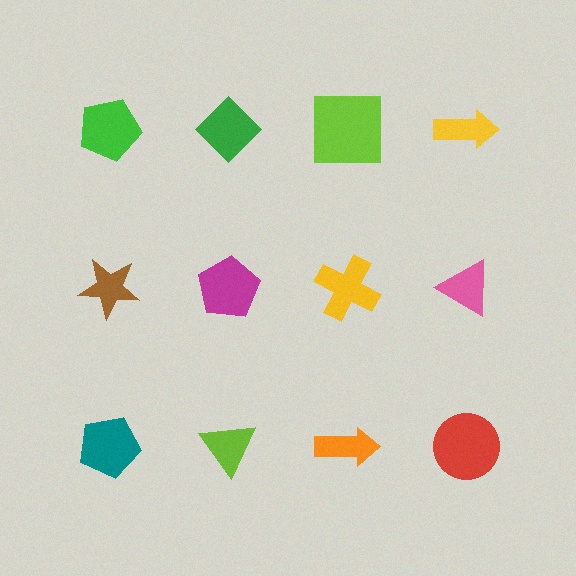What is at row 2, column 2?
A magenta pentagon.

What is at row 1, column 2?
A green diamond.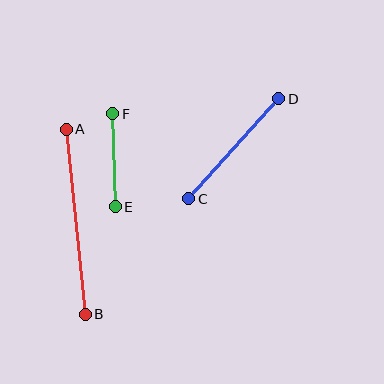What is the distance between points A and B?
The distance is approximately 186 pixels.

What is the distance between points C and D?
The distance is approximately 135 pixels.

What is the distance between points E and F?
The distance is approximately 93 pixels.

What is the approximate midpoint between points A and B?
The midpoint is at approximately (76, 222) pixels.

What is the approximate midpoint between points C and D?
The midpoint is at approximately (234, 149) pixels.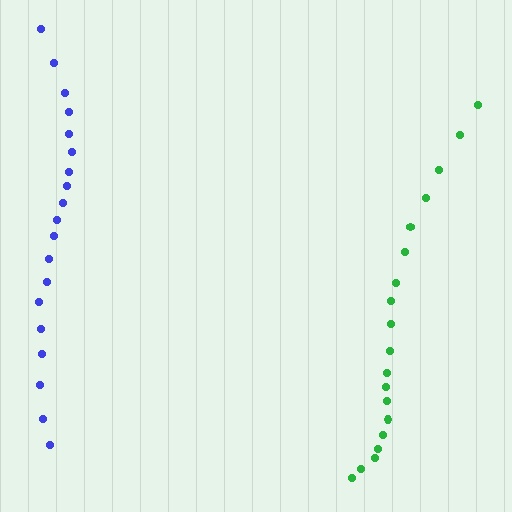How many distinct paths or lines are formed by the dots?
There are 2 distinct paths.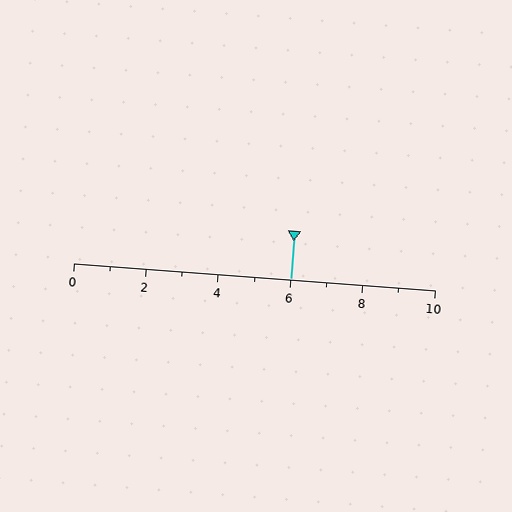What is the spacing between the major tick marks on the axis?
The major ticks are spaced 2 apart.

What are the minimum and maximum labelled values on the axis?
The axis runs from 0 to 10.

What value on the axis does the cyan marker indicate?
The marker indicates approximately 6.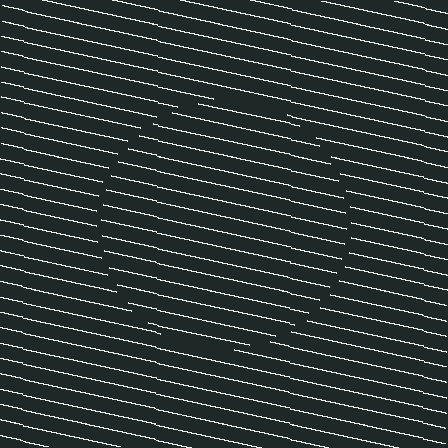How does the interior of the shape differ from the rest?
The interior of the shape contains the same grating, shifted by half a period — the contour is defined by the phase discontinuity where line-ends from the inner and outer gratings abut.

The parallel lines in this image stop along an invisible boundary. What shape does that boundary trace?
An illusory circle. The interior of the shape contains the same grating, shifted by half a period — the contour is defined by the phase discontinuity where line-ends from the inner and outer gratings abut.